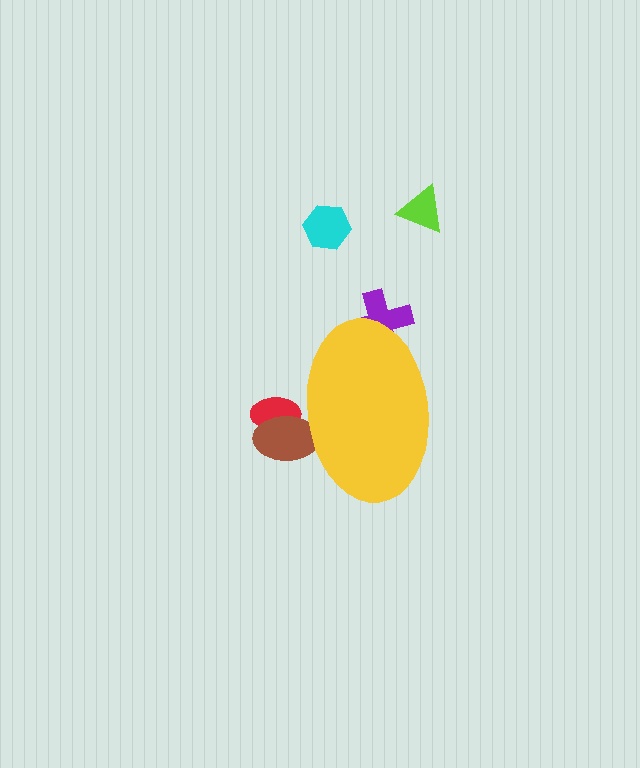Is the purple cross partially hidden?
Yes, the purple cross is partially hidden behind the yellow ellipse.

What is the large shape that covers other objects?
A yellow ellipse.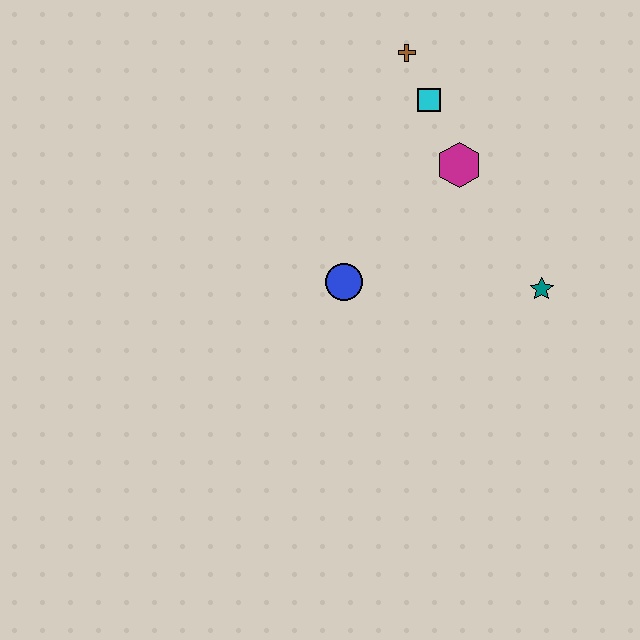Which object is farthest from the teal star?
The brown cross is farthest from the teal star.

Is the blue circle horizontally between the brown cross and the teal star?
No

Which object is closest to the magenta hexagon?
The cyan square is closest to the magenta hexagon.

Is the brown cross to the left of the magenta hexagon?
Yes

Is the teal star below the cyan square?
Yes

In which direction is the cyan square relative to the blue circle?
The cyan square is above the blue circle.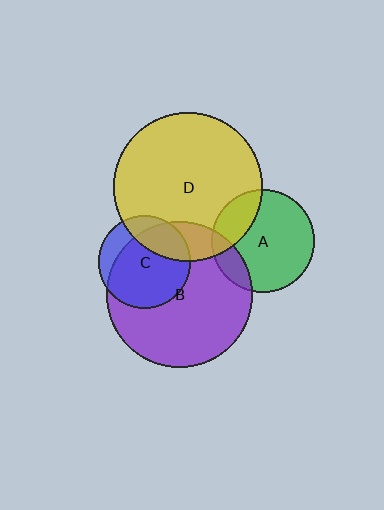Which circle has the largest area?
Circle D (yellow).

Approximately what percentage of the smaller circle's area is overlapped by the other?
Approximately 15%.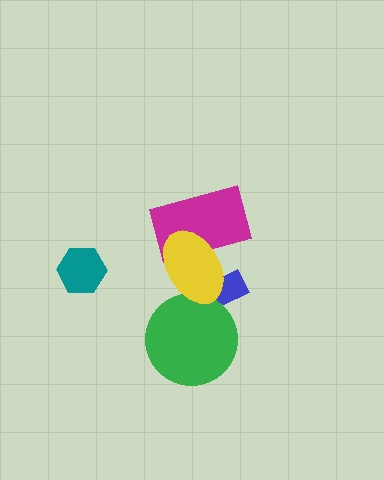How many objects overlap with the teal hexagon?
0 objects overlap with the teal hexagon.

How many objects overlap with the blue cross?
3 objects overlap with the blue cross.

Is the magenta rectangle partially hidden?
Yes, it is partially covered by another shape.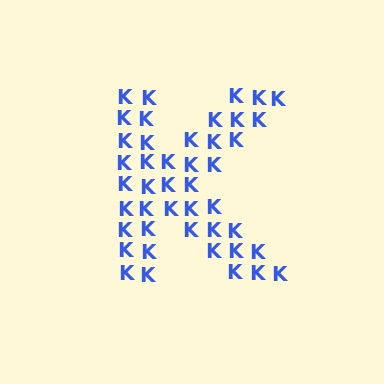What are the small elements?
The small elements are letter K's.